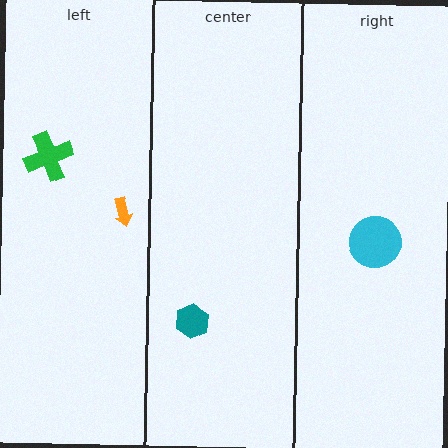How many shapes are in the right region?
1.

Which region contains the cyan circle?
The right region.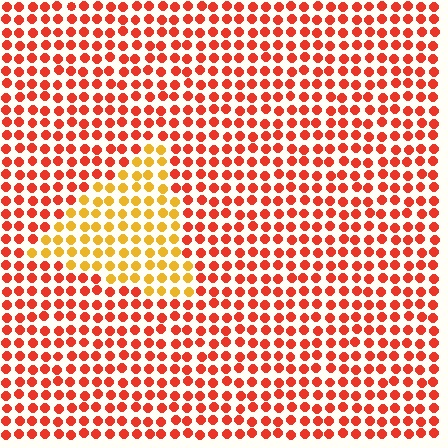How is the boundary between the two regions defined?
The boundary is defined purely by a slight shift in hue (about 40 degrees). Spacing, size, and orientation are identical on both sides.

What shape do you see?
I see a triangle.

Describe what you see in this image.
The image is filled with small red elements in a uniform arrangement. A triangle-shaped region is visible where the elements are tinted to a slightly different hue, forming a subtle color boundary.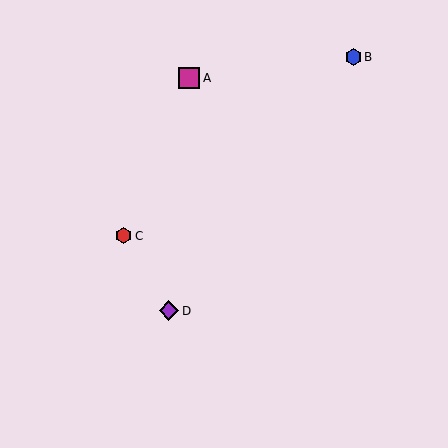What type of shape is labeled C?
Shape C is a red hexagon.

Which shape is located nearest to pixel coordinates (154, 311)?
The purple diamond (labeled D) at (169, 311) is nearest to that location.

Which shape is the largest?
The magenta square (labeled A) is the largest.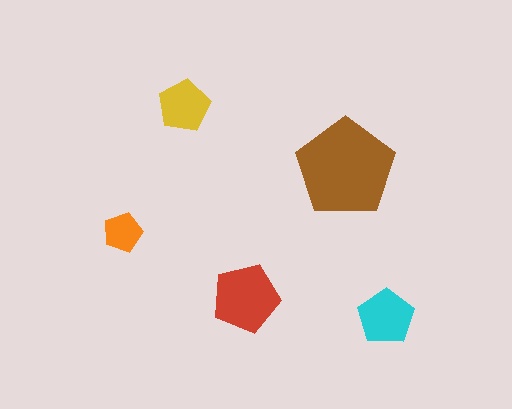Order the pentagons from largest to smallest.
the brown one, the red one, the cyan one, the yellow one, the orange one.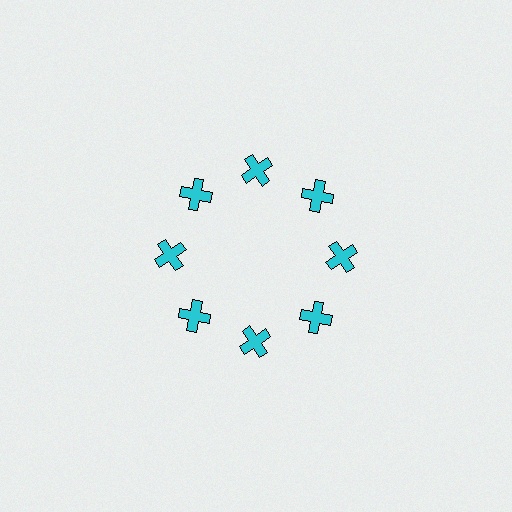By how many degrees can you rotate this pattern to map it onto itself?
The pattern maps onto itself every 45 degrees of rotation.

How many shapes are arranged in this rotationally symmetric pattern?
There are 8 shapes, arranged in 8 groups of 1.